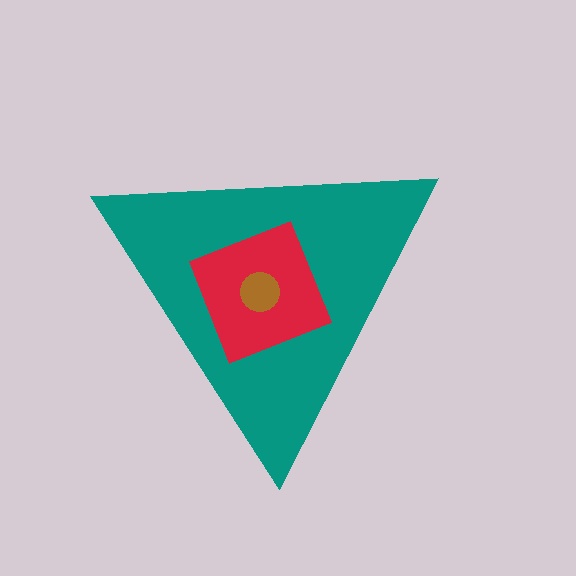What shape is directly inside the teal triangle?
The red diamond.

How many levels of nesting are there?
3.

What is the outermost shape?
The teal triangle.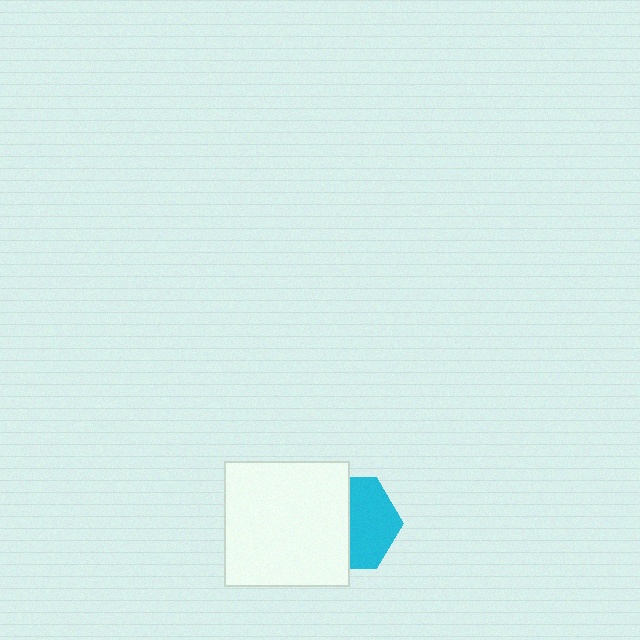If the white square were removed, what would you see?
You would see the complete cyan hexagon.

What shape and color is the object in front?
The object in front is a white square.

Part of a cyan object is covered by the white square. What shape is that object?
It is a hexagon.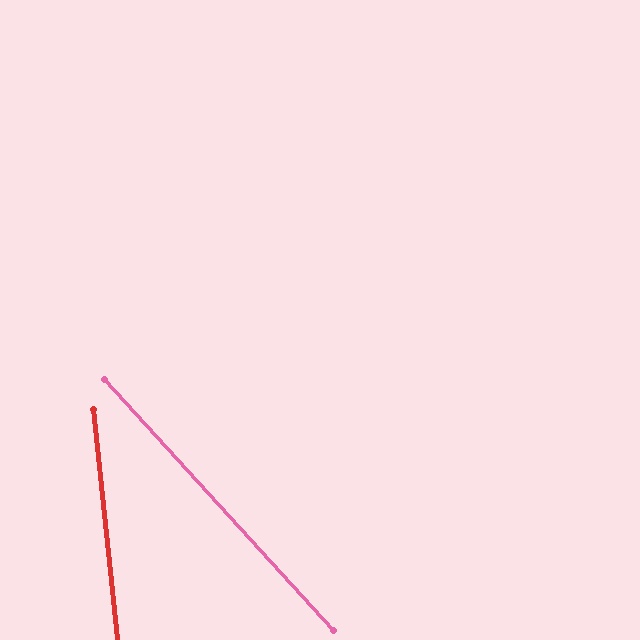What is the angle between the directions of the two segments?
Approximately 37 degrees.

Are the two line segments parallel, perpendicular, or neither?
Neither parallel nor perpendicular — they differ by about 37°.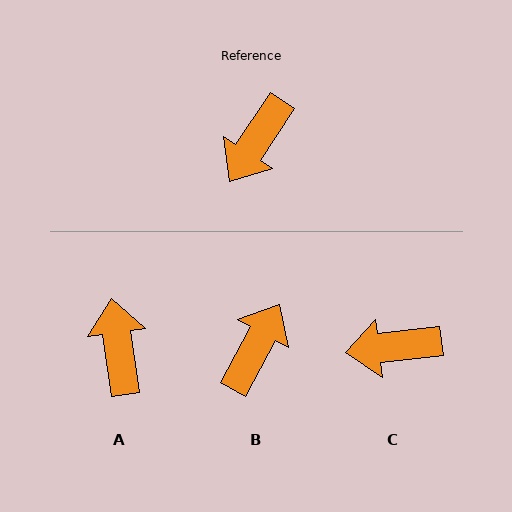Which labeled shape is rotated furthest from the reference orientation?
B, about 175 degrees away.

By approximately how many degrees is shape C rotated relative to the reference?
Approximately 50 degrees clockwise.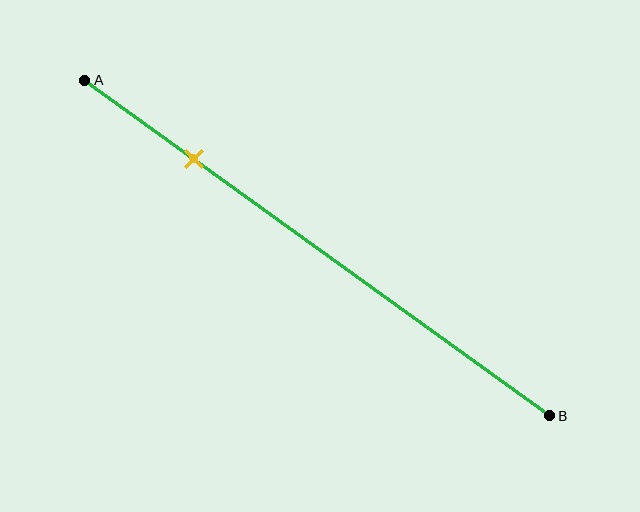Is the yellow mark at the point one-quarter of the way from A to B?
Yes, the mark is approximately at the one-quarter point.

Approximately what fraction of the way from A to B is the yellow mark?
The yellow mark is approximately 25% of the way from A to B.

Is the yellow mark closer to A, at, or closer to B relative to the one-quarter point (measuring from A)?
The yellow mark is approximately at the one-quarter point of segment AB.